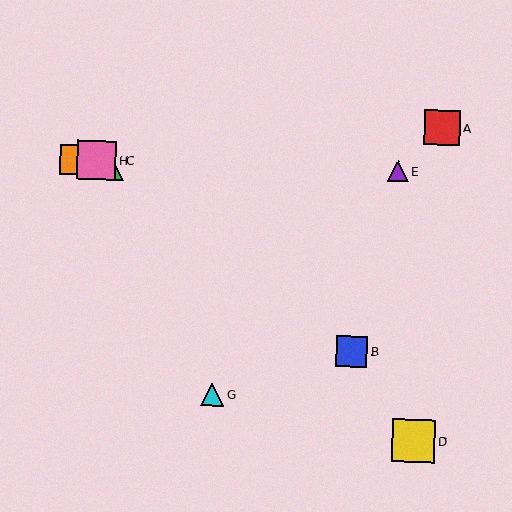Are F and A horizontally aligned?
No, F is at y≈160 and A is at y≈128.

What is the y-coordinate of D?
Object D is at y≈441.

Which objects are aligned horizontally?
Objects C, E, F, H are aligned horizontally.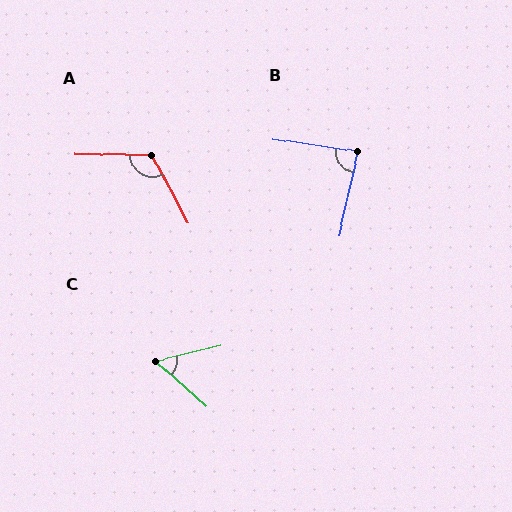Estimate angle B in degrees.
Approximately 85 degrees.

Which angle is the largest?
A, at approximately 119 degrees.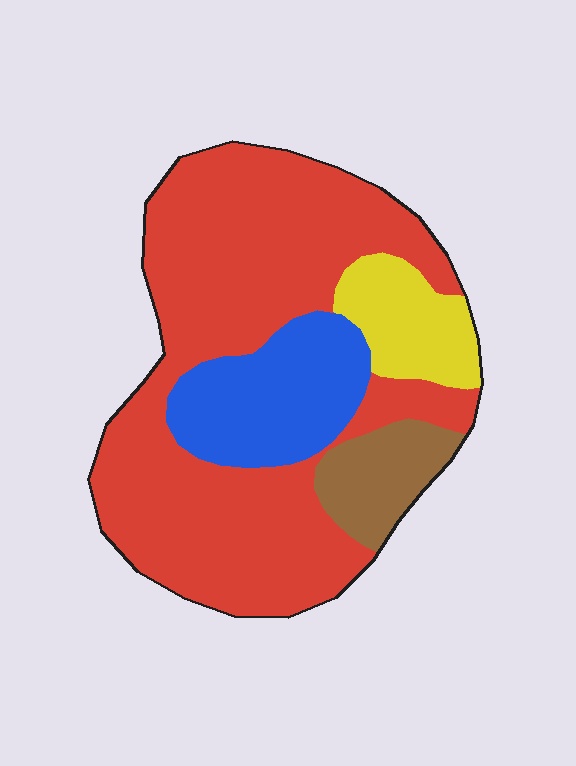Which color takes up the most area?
Red, at roughly 65%.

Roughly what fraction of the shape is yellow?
Yellow covers roughly 10% of the shape.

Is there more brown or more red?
Red.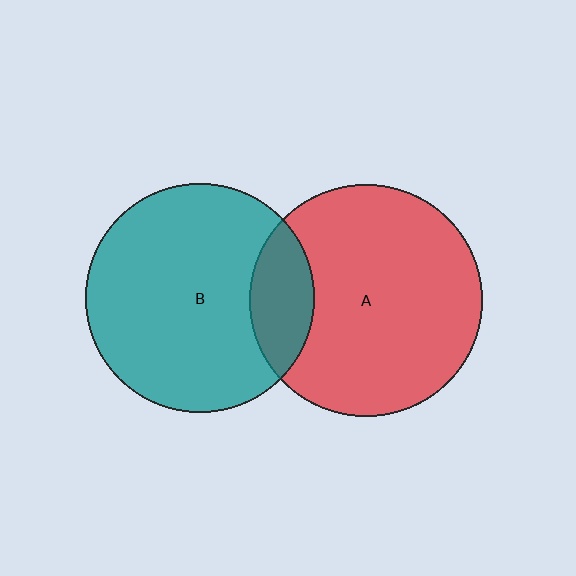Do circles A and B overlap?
Yes.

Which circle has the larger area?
Circle A (red).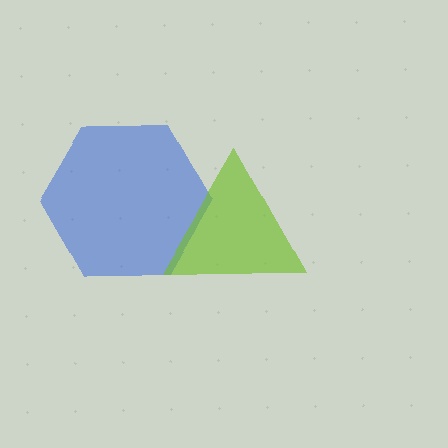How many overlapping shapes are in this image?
There are 2 overlapping shapes in the image.